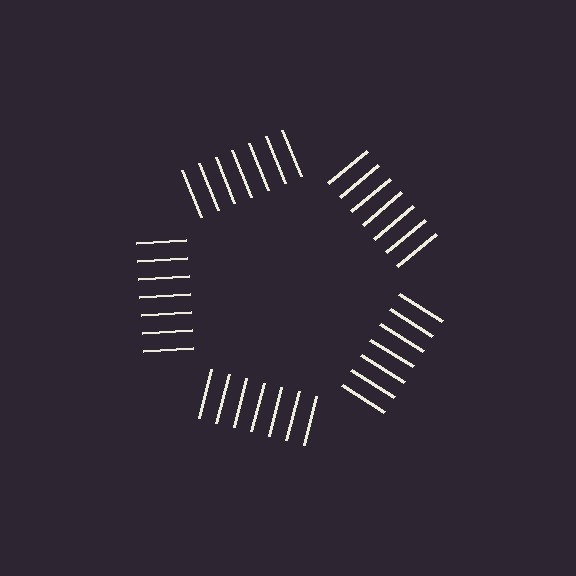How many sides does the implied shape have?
5 sides — the line-ends trace a pentagon.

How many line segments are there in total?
35 — 7 along each of the 5 edges.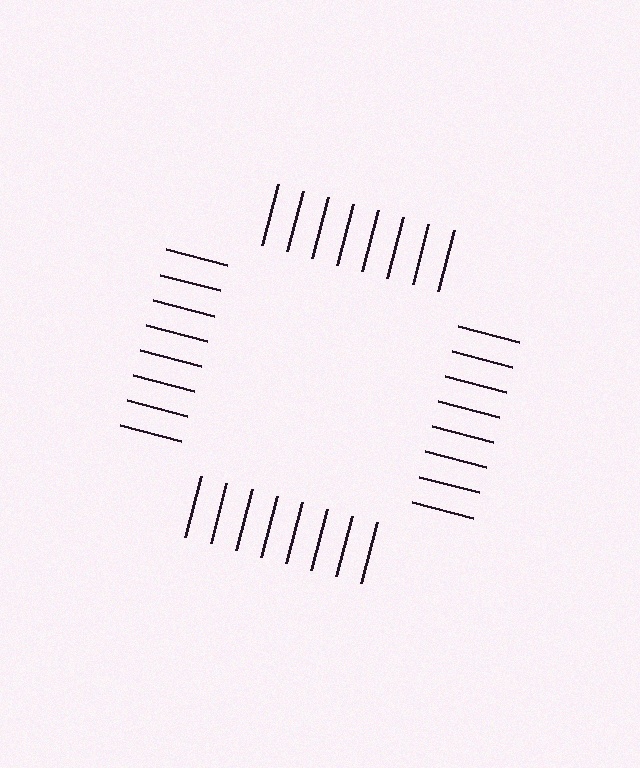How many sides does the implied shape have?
4 sides — the line-ends trace a square.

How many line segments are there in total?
32 — 8 along each of the 4 edges.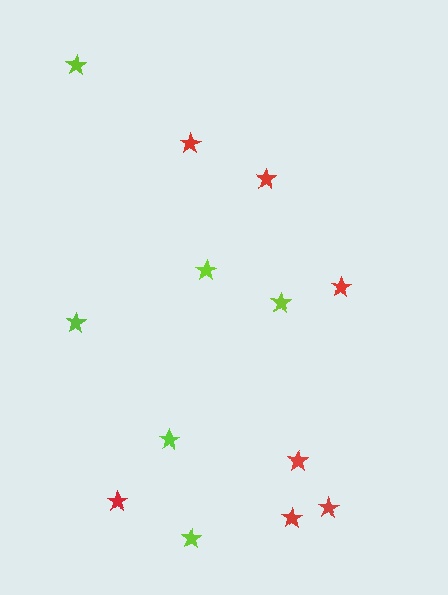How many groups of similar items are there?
There are 2 groups: one group of red stars (7) and one group of lime stars (6).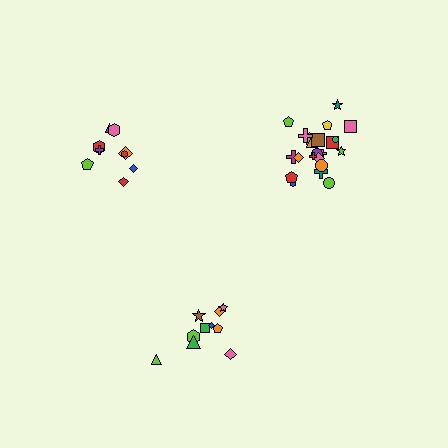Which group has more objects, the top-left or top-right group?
The top-right group.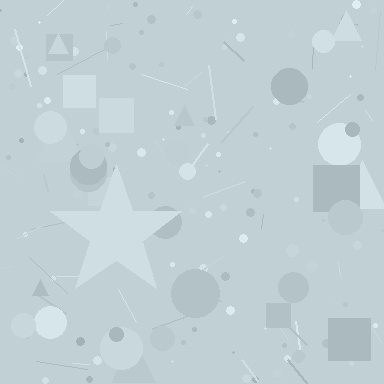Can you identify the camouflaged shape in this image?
The camouflaged shape is a star.